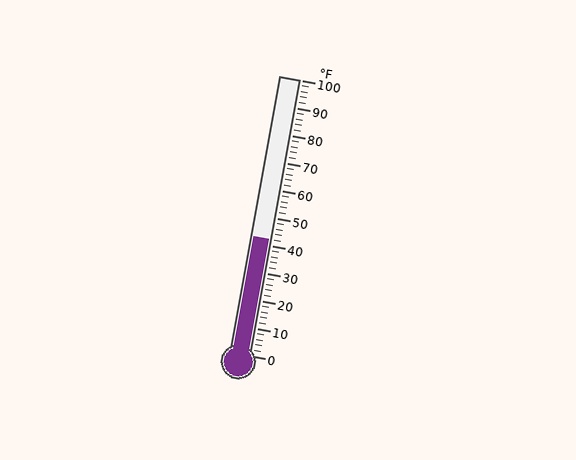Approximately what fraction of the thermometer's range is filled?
The thermometer is filled to approximately 40% of its range.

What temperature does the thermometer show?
The thermometer shows approximately 42°F.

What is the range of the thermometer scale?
The thermometer scale ranges from 0°F to 100°F.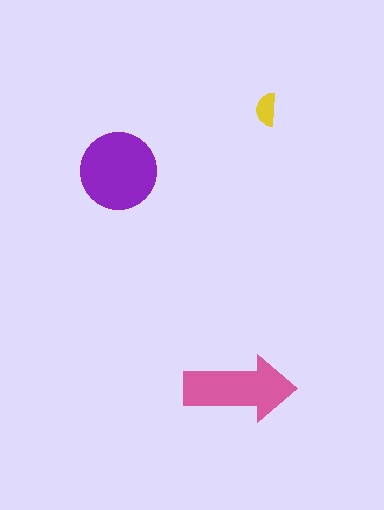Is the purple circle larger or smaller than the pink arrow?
Larger.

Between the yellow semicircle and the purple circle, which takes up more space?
The purple circle.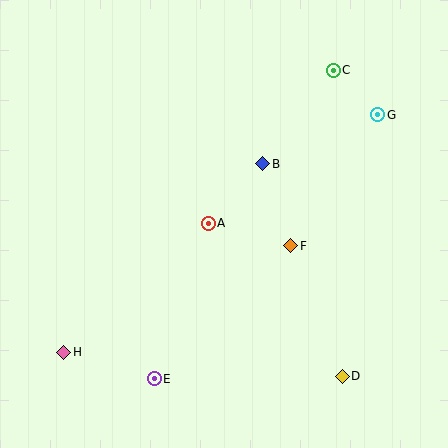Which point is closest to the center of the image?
Point A at (208, 223) is closest to the center.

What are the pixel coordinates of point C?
Point C is at (333, 70).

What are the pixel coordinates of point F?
Point F is at (291, 246).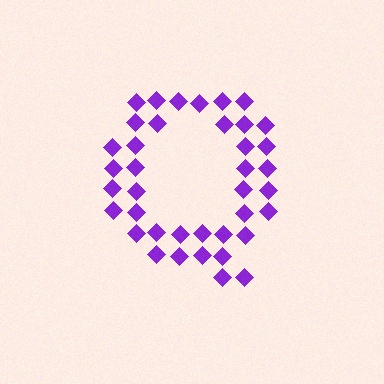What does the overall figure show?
The overall figure shows the letter Q.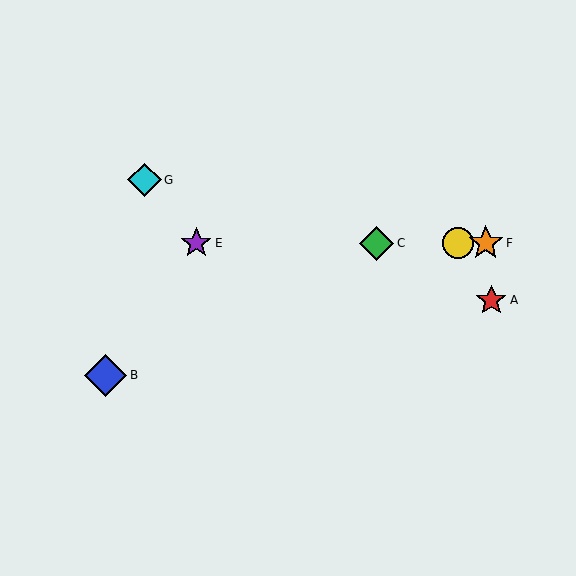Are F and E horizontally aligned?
Yes, both are at y≈243.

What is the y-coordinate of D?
Object D is at y≈243.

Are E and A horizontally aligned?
No, E is at y≈243 and A is at y≈300.